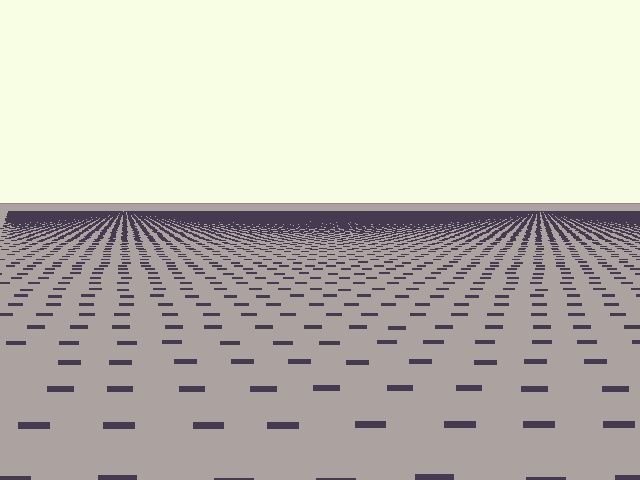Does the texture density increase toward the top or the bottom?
Density increases toward the top.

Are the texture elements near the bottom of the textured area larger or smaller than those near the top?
Larger. Near the bottom, elements are closer to the viewer and appear at a bigger on-screen size.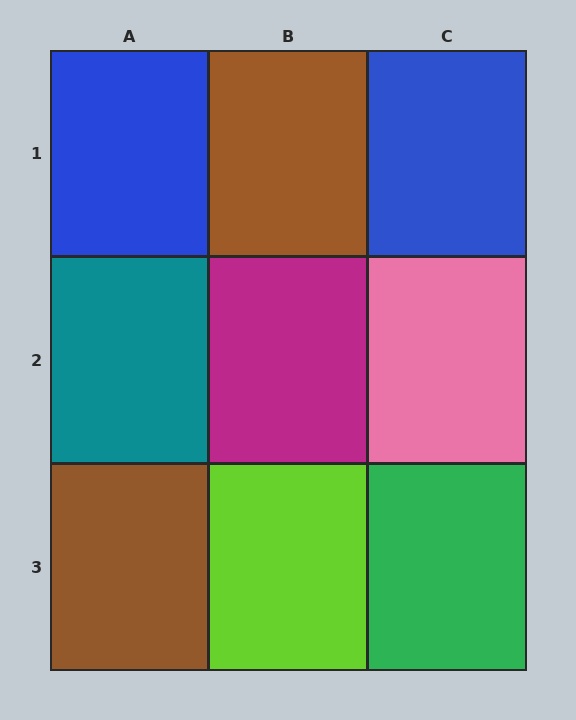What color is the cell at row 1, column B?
Brown.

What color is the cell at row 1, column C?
Blue.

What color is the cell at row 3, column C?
Green.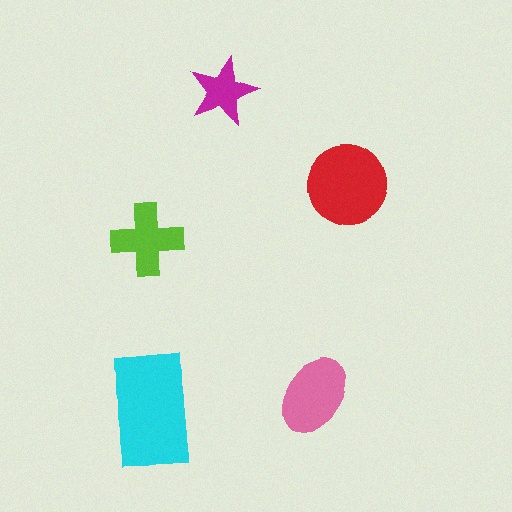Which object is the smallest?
The magenta star.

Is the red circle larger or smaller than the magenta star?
Larger.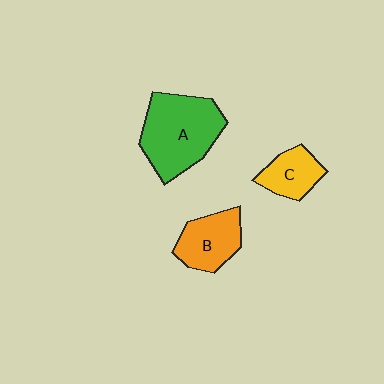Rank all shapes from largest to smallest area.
From largest to smallest: A (green), B (orange), C (yellow).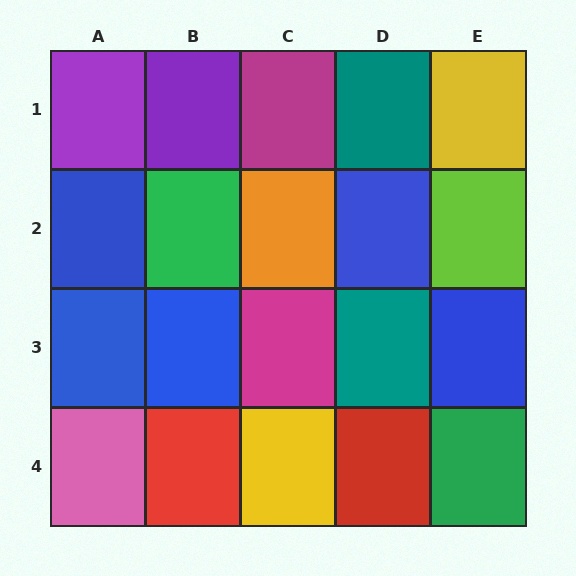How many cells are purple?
2 cells are purple.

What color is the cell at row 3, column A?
Blue.